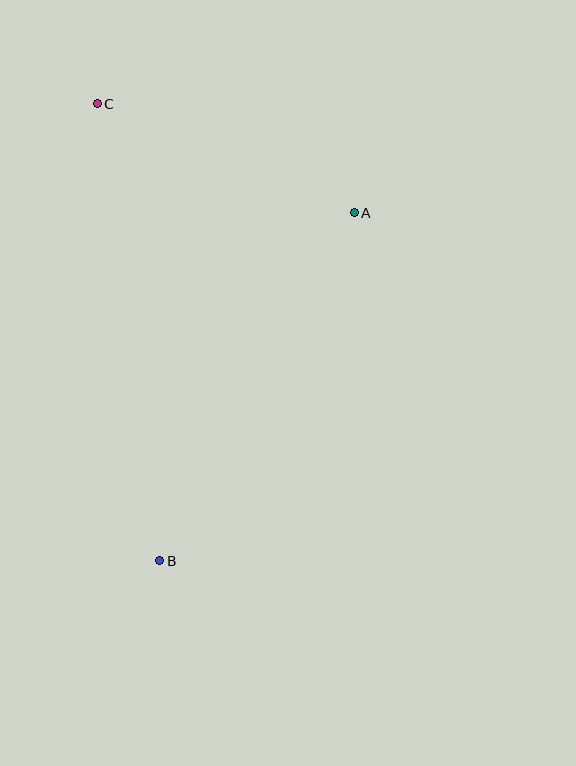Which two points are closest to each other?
Points A and C are closest to each other.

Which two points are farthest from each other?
Points B and C are farthest from each other.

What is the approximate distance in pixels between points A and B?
The distance between A and B is approximately 399 pixels.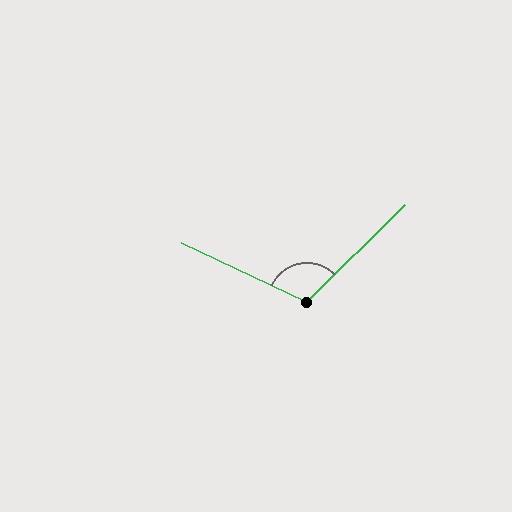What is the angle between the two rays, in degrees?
Approximately 110 degrees.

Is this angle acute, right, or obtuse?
It is obtuse.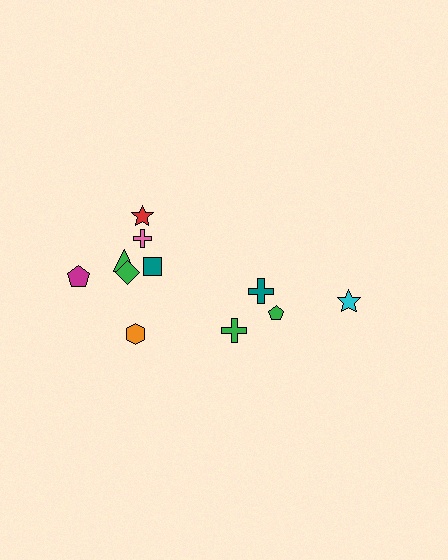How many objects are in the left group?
There are 7 objects.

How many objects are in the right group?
There are 4 objects.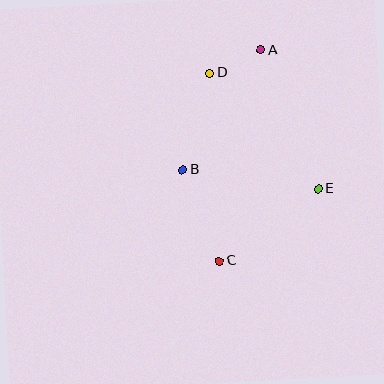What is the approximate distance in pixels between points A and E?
The distance between A and E is approximately 150 pixels.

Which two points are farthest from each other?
Points A and C are farthest from each other.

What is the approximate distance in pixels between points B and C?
The distance between B and C is approximately 98 pixels.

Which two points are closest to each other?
Points A and D are closest to each other.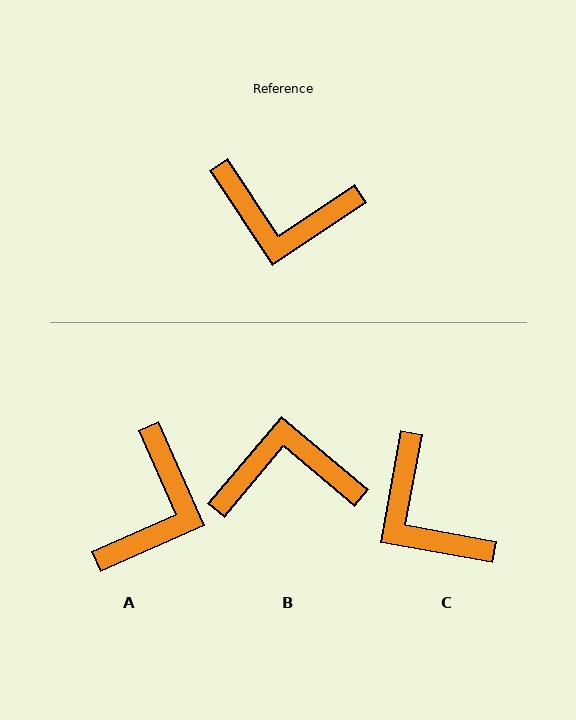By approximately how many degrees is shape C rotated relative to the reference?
Approximately 44 degrees clockwise.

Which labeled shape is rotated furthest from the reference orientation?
B, about 164 degrees away.